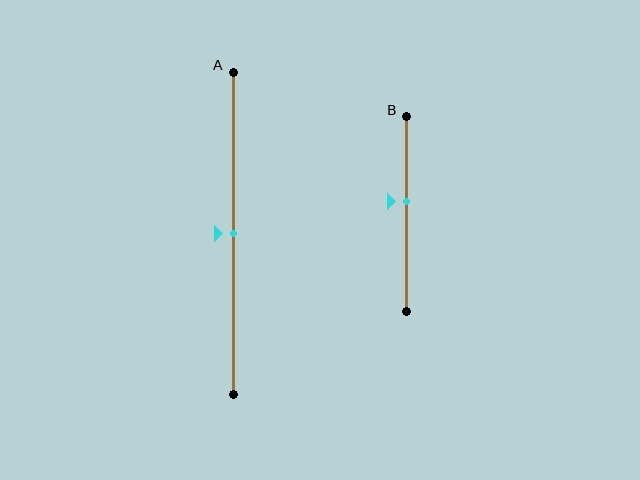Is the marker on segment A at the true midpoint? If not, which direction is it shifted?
Yes, the marker on segment A is at the true midpoint.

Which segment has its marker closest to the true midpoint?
Segment A has its marker closest to the true midpoint.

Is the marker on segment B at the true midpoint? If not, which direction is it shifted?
No, the marker on segment B is shifted upward by about 6% of the segment length.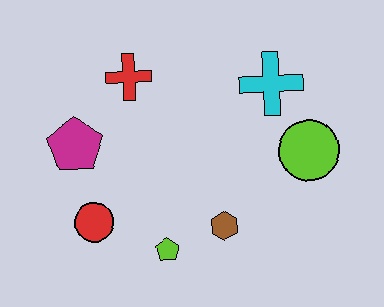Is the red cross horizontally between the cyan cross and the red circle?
Yes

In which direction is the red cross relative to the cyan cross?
The red cross is to the left of the cyan cross.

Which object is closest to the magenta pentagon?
The red circle is closest to the magenta pentagon.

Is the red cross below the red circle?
No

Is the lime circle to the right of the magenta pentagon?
Yes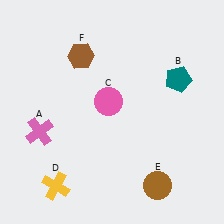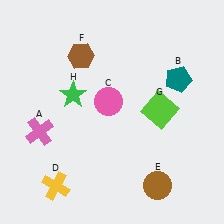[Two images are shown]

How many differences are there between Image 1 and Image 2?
There are 2 differences between the two images.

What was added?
A lime square (G), a green star (H) were added in Image 2.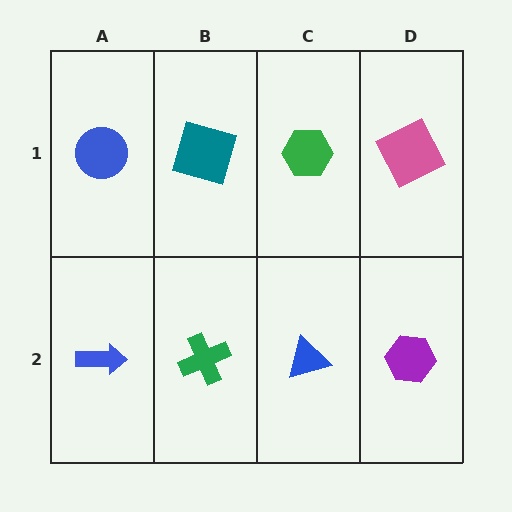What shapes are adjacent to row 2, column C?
A green hexagon (row 1, column C), a green cross (row 2, column B), a purple hexagon (row 2, column D).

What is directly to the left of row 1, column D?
A green hexagon.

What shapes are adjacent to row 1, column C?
A blue triangle (row 2, column C), a teal square (row 1, column B), a pink square (row 1, column D).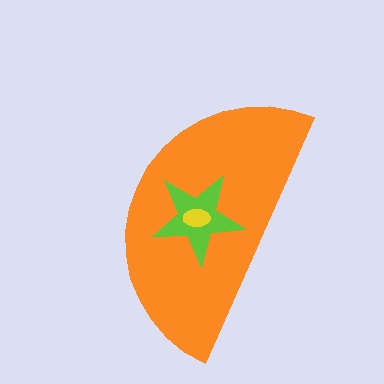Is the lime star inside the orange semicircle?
Yes.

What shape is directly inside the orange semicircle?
The lime star.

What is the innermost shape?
The yellow ellipse.